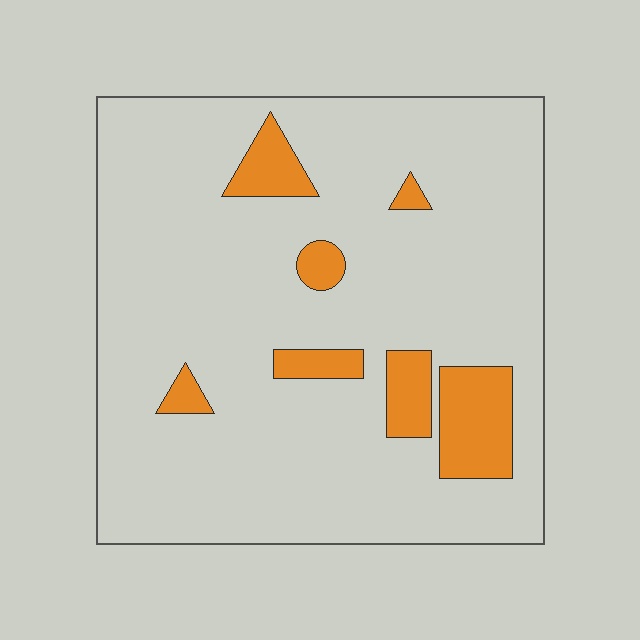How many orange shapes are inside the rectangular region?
7.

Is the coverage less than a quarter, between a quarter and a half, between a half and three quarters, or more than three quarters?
Less than a quarter.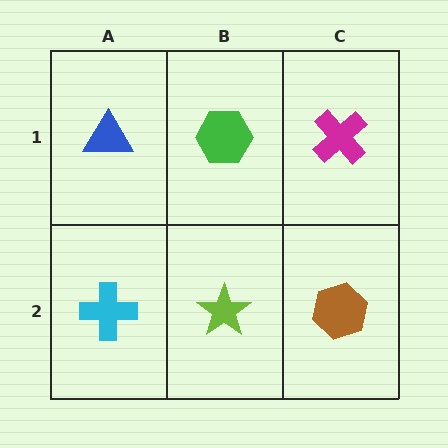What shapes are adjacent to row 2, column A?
A blue triangle (row 1, column A), a lime star (row 2, column B).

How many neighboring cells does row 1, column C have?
2.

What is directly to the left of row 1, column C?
A green hexagon.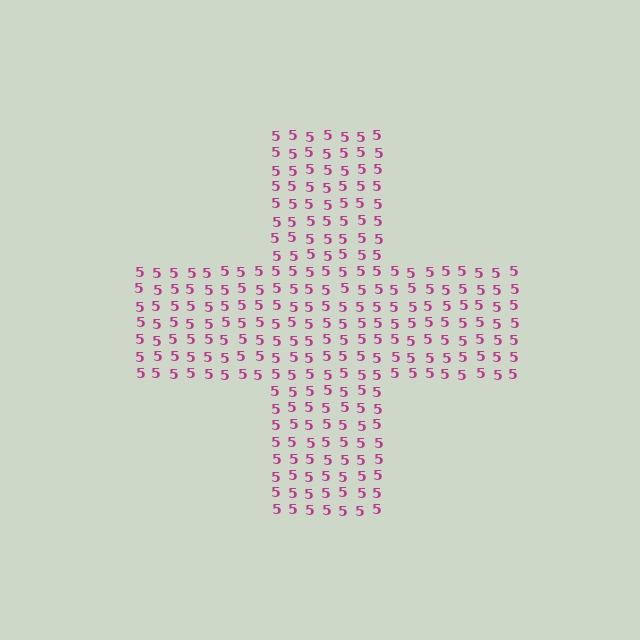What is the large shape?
The large shape is a cross.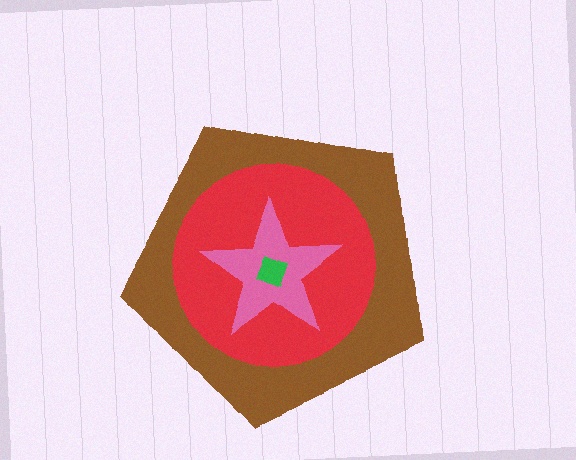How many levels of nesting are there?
4.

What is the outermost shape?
The brown pentagon.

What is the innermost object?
The green square.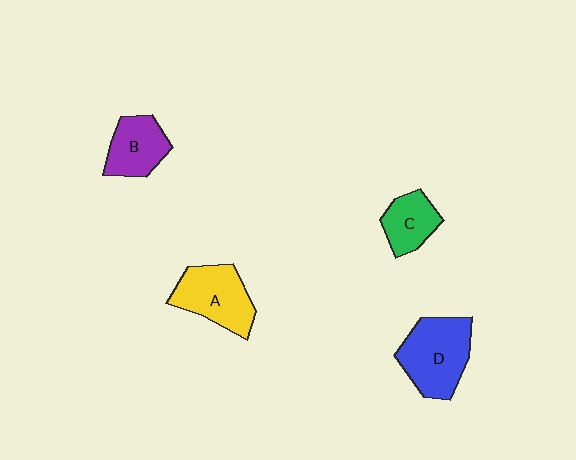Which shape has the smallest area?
Shape C (green).